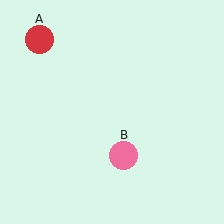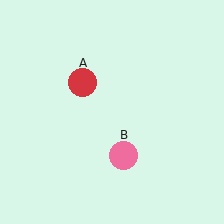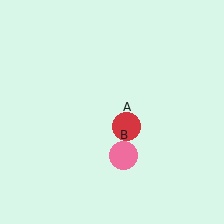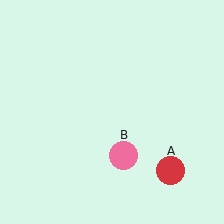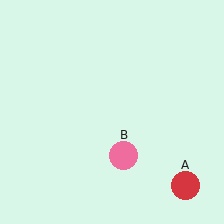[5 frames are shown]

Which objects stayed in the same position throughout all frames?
Pink circle (object B) remained stationary.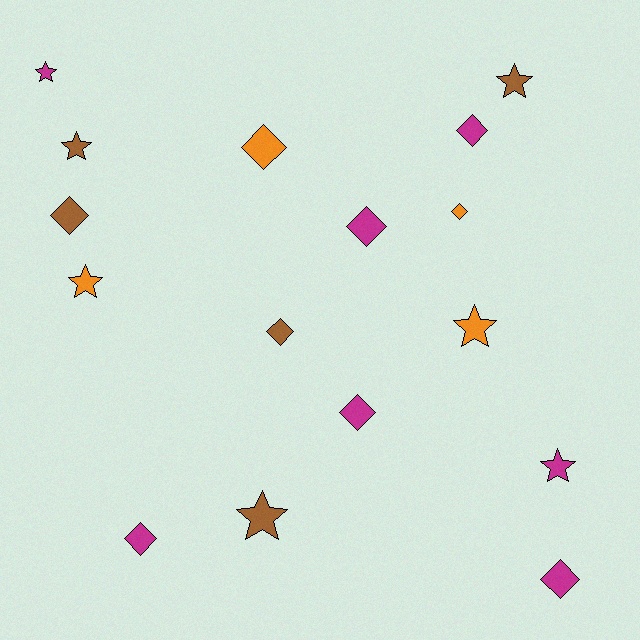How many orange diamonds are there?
There are 2 orange diamonds.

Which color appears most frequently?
Magenta, with 7 objects.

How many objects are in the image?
There are 16 objects.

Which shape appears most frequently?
Diamond, with 9 objects.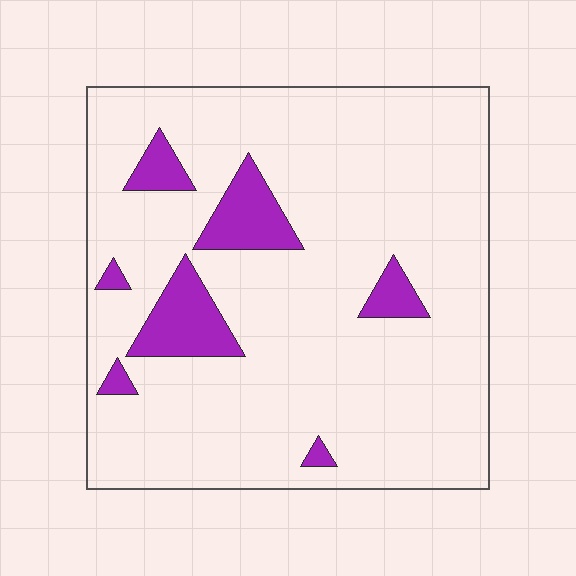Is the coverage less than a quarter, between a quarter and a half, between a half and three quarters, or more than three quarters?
Less than a quarter.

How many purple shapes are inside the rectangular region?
7.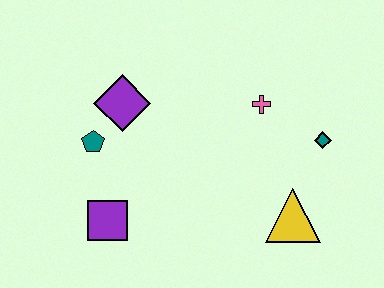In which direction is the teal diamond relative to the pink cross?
The teal diamond is to the right of the pink cross.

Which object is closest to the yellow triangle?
The teal diamond is closest to the yellow triangle.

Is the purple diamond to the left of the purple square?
No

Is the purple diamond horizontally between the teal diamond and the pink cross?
No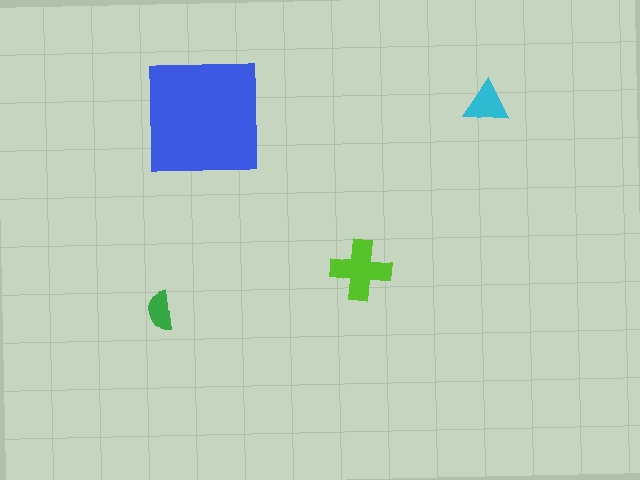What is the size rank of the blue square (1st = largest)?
1st.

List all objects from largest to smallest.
The blue square, the lime cross, the cyan triangle, the green semicircle.